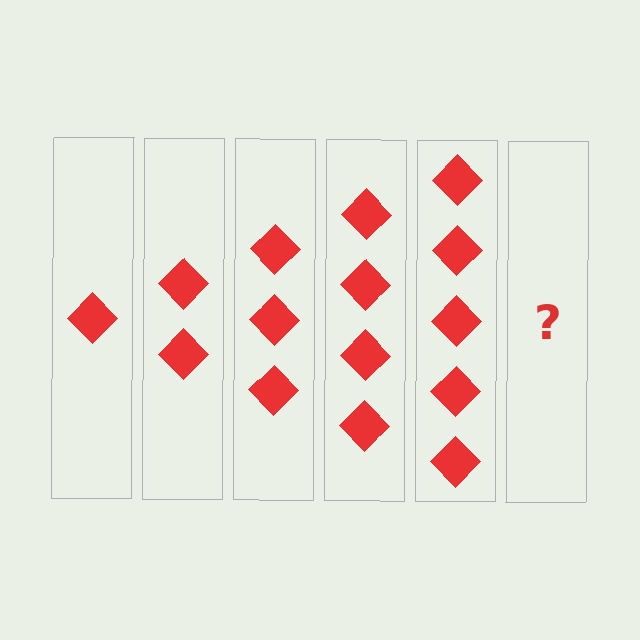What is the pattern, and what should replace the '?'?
The pattern is that each step adds one more diamond. The '?' should be 6 diamonds.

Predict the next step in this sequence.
The next step is 6 diamonds.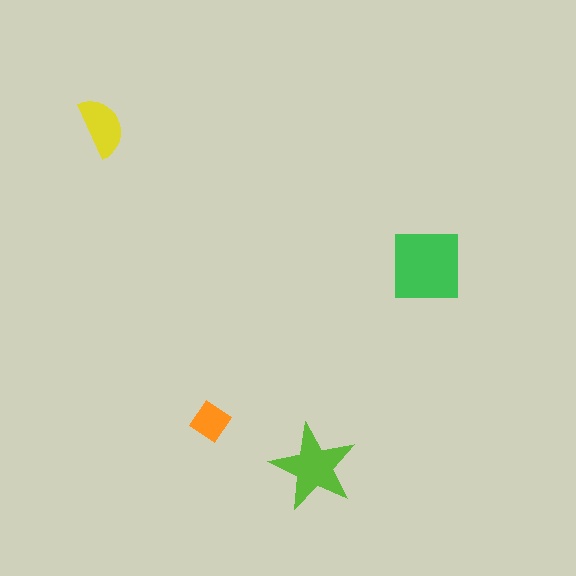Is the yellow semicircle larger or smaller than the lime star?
Smaller.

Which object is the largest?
The green square.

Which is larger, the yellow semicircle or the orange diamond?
The yellow semicircle.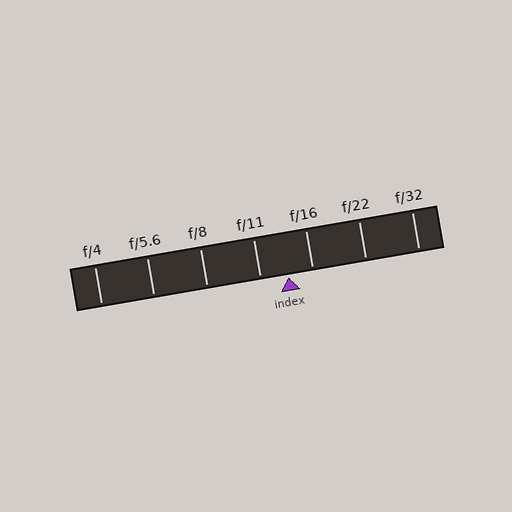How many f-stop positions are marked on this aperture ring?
There are 7 f-stop positions marked.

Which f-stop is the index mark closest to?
The index mark is closest to f/16.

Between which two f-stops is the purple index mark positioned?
The index mark is between f/11 and f/16.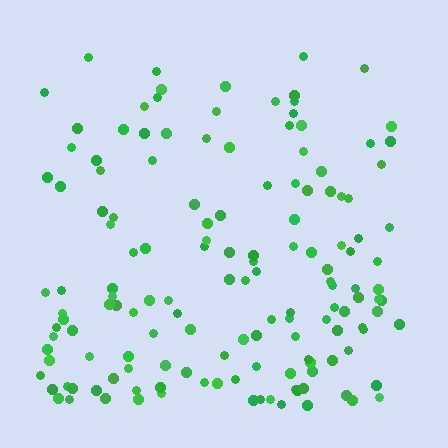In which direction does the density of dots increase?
From top to bottom, with the bottom side densest.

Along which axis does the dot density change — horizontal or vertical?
Vertical.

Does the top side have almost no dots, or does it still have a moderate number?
Still a moderate number, just noticeably fewer than the bottom.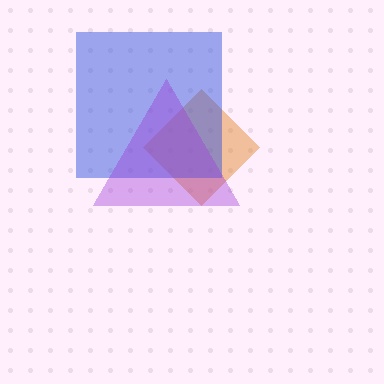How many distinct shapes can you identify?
There are 3 distinct shapes: an orange diamond, a blue square, a purple triangle.